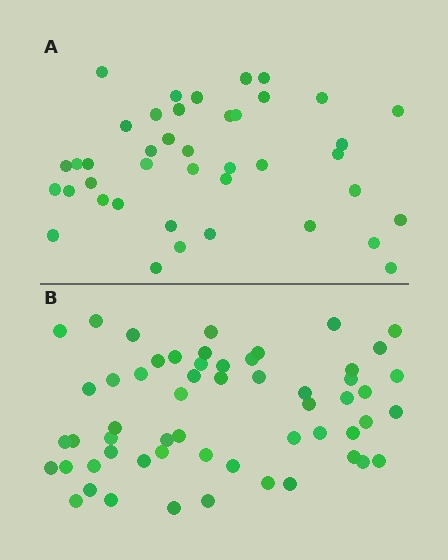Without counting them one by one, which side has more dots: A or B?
Region B (the bottom region) has more dots.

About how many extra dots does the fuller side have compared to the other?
Region B has approximately 15 more dots than region A.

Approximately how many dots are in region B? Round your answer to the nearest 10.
About 60 dots. (The exact count is 57, which rounds to 60.)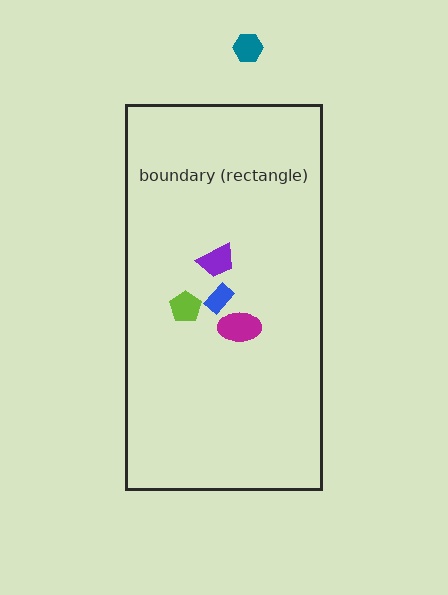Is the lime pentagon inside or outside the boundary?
Inside.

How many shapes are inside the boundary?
4 inside, 1 outside.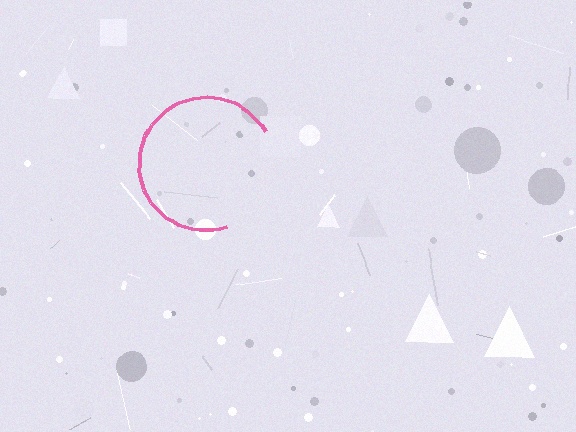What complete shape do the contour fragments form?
The contour fragments form a circle.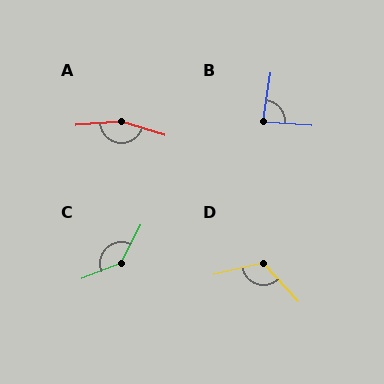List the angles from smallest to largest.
B (85°), D (120°), C (139°), A (157°).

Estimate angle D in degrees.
Approximately 120 degrees.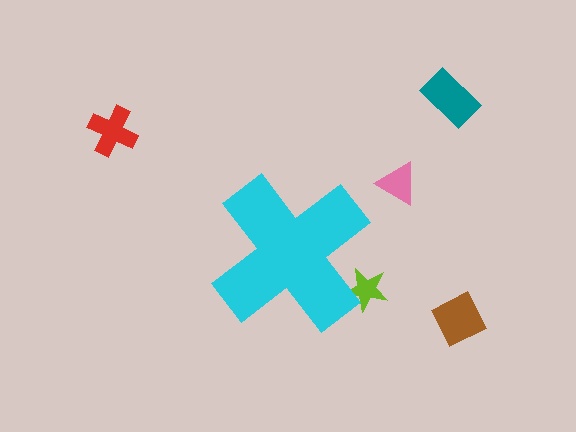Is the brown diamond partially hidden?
No, the brown diamond is fully visible.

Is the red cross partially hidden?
No, the red cross is fully visible.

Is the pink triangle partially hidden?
No, the pink triangle is fully visible.